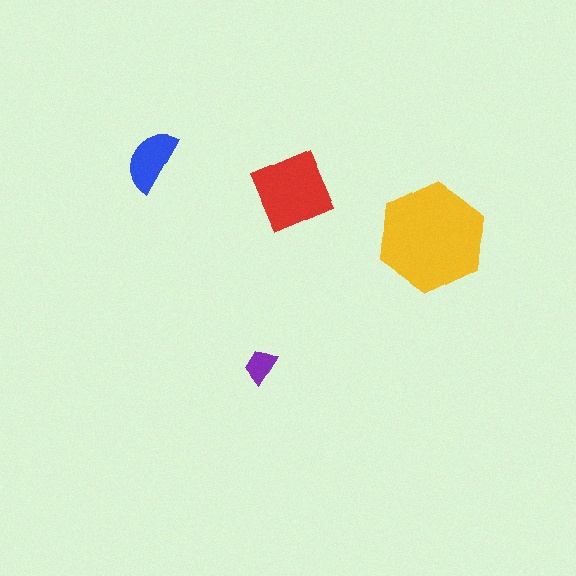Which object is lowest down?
The purple trapezoid is bottommost.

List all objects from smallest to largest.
The purple trapezoid, the blue semicircle, the red square, the yellow hexagon.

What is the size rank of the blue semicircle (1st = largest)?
3rd.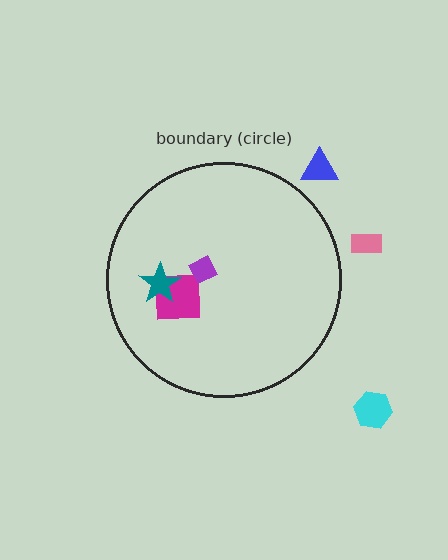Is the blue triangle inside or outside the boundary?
Outside.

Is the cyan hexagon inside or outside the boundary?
Outside.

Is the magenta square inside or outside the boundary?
Inside.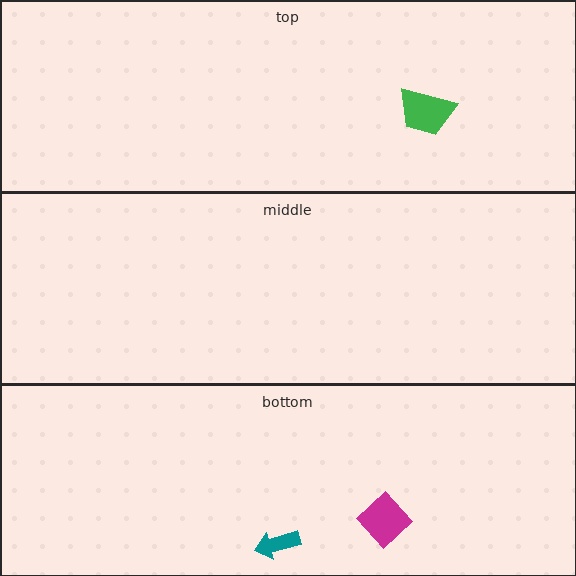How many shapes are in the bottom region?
2.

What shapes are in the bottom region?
The magenta diamond, the teal arrow.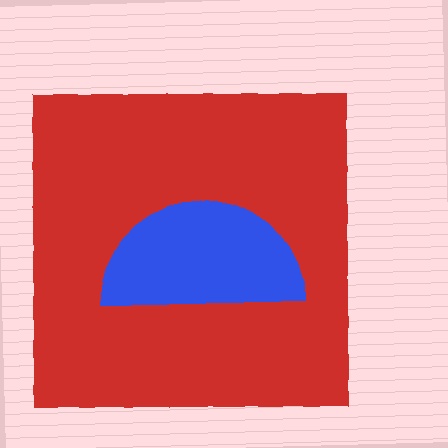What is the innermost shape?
The blue semicircle.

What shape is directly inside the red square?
The blue semicircle.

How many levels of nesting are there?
2.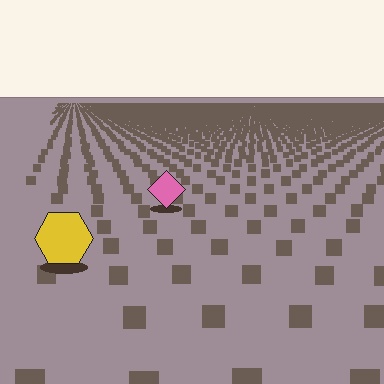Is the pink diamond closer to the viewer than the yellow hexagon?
No. The yellow hexagon is closer — you can tell from the texture gradient: the ground texture is coarser near it.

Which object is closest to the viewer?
The yellow hexagon is closest. The texture marks near it are larger and more spread out.